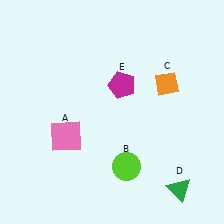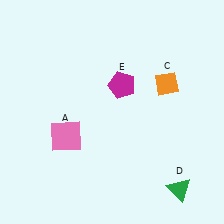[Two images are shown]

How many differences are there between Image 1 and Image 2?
There is 1 difference between the two images.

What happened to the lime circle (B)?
The lime circle (B) was removed in Image 2. It was in the bottom-right area of Image 1.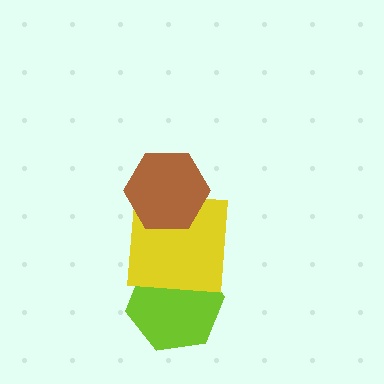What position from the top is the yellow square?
The yellow square is 2nd from the top.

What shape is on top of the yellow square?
The brown hexagon is on top of the yellow square.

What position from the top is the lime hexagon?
The lime hexagon is 3rd from the top.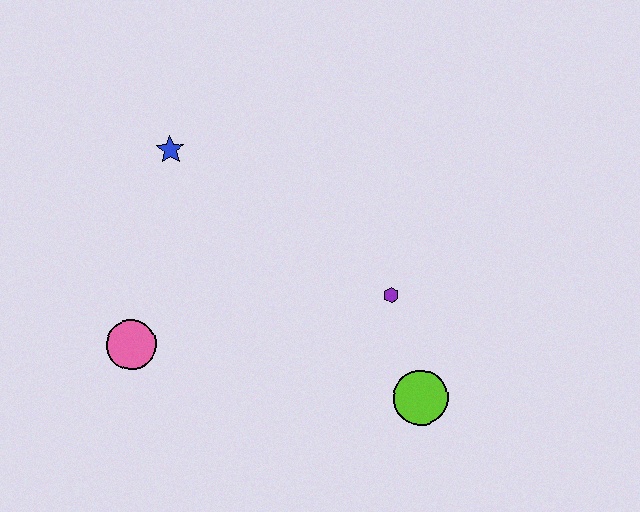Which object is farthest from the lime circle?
The blue star is farthest from the lime circle.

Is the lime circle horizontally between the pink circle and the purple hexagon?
No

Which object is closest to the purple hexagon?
The lime circle is closest to the purple hexagon.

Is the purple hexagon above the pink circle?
Yes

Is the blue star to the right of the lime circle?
No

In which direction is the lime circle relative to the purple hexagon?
The lime circle is below the purple hexagon.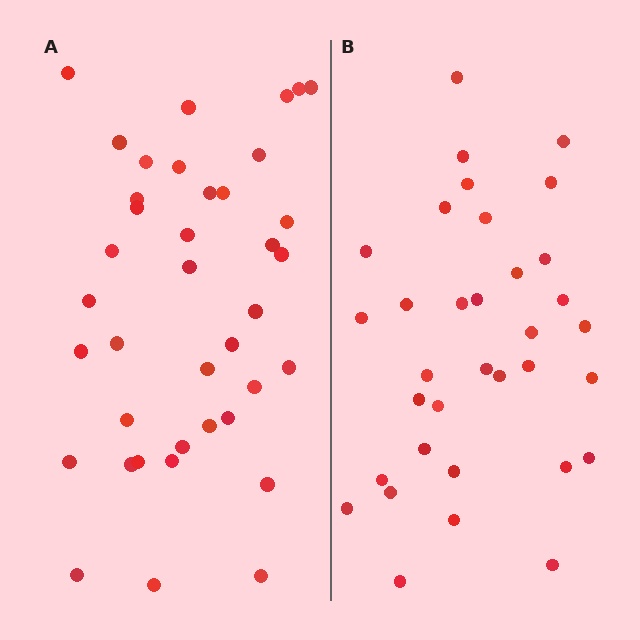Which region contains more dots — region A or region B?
Region A (the left region) has more dots.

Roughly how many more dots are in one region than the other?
Region A has about 5 more dots than region B.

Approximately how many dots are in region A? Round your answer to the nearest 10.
About 40 dots. (The exact count is 39, which rounds to 40.)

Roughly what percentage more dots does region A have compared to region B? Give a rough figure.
About 15% more.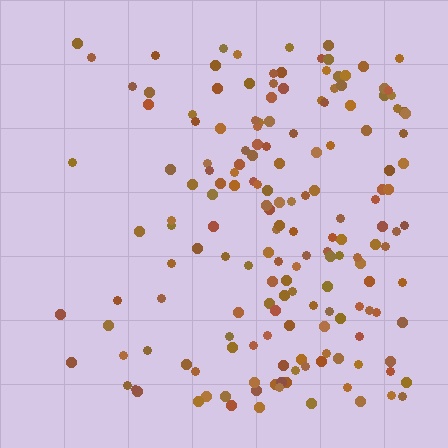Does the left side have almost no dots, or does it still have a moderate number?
Still a moderate number, just noticeably fewer than the right.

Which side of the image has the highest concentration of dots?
The right.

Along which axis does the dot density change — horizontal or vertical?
Horizontal.